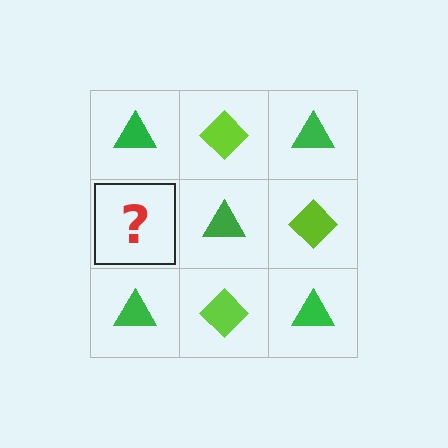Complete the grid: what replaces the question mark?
The question mark should be replaced with a lime diamond.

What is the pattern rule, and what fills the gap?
The rule is that it alternates green triangle and lime diamond in a checkerboard pattern. The gap should be filled with a lime diamond.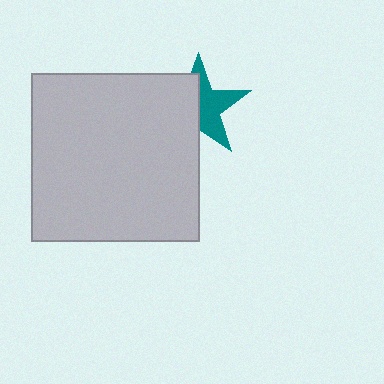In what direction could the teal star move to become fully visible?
The teal star could move right. That would shift it out from behind the light gray square entirely.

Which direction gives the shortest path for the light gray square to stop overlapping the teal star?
Moving left gives the shortest separation.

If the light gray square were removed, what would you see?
You would see the complete teal star.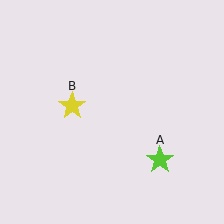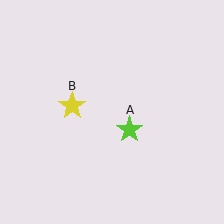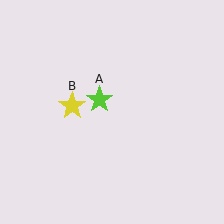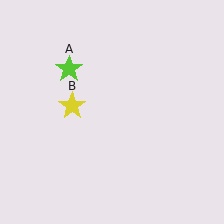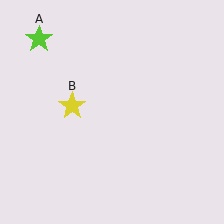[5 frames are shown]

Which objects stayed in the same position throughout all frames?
Yellow star (object B) remained stationary.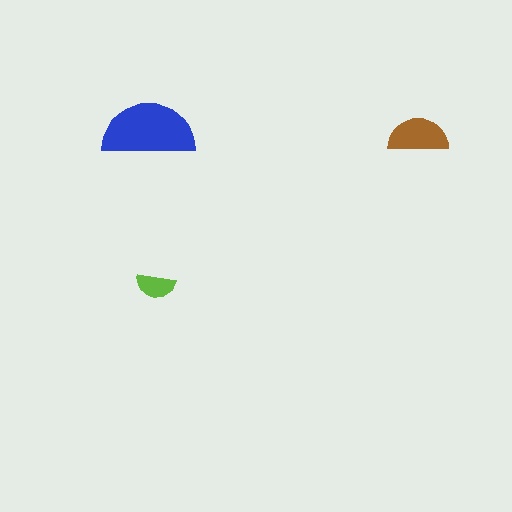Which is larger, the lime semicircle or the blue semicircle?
The blue one.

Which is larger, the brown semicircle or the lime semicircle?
The brown one.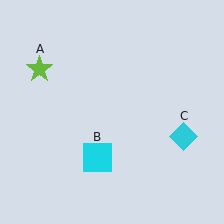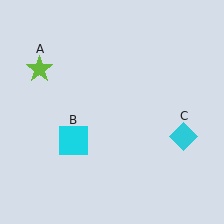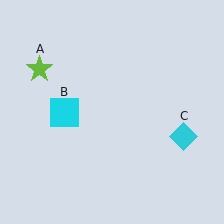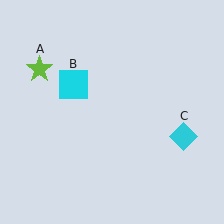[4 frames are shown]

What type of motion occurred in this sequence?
The cyan square (object B) rotated clockwise around the center of the scene.